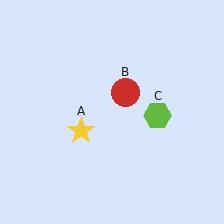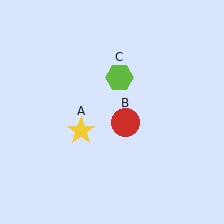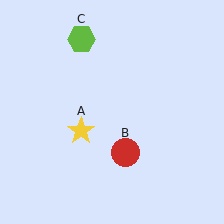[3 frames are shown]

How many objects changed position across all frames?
2 objects changed position: red circle (object B), lime hexagon (object C).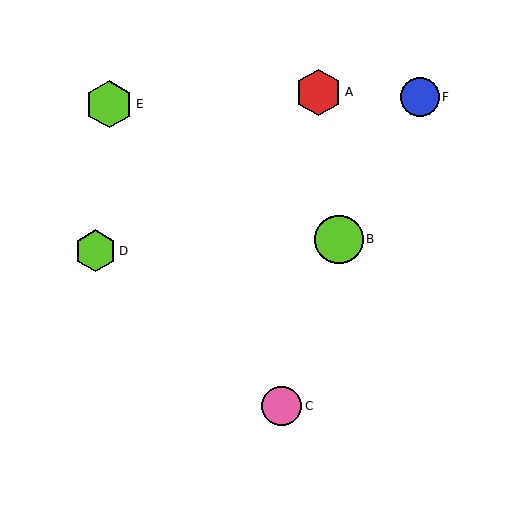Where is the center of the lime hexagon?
The center of the lime hexagon is at (109, 104).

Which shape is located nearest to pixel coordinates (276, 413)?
The pink circle (labeled C) at (282, 406) is nearest to that location.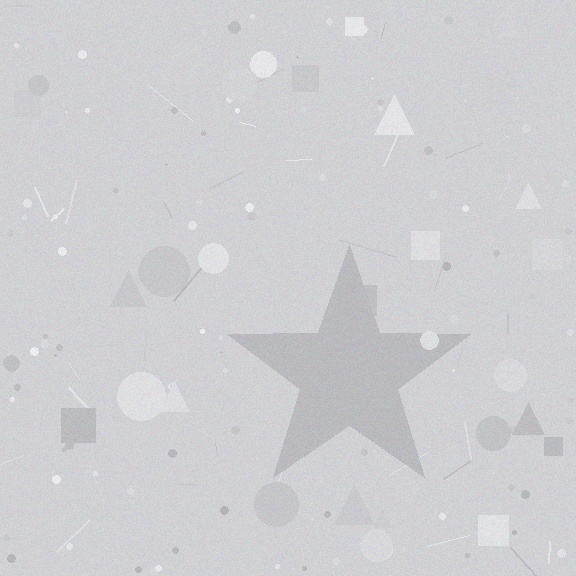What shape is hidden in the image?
A star is hidden in the image.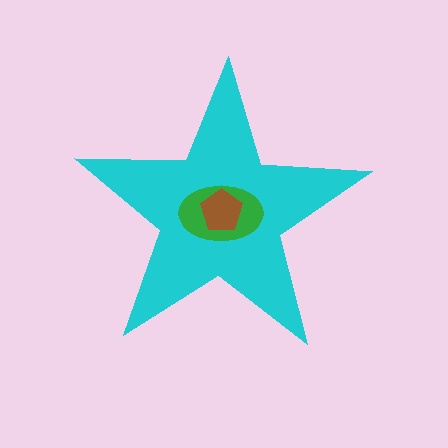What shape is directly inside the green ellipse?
The brown pentagon.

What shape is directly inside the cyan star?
The green ellipse.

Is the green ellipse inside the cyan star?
Yes.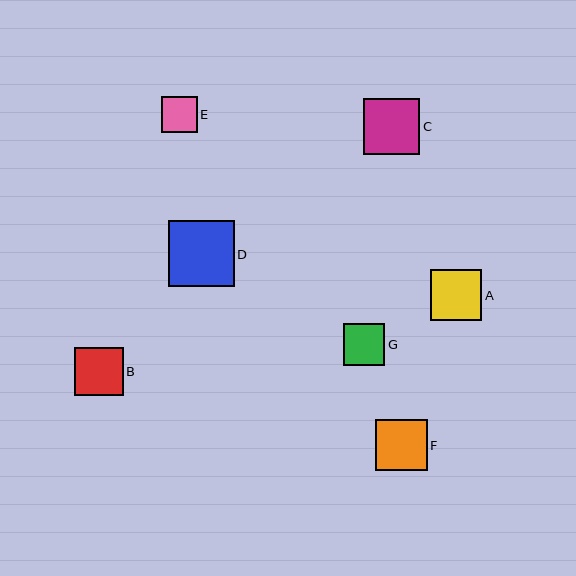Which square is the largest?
Square D is the largest with a size of approximately 66 pixels.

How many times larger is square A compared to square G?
Square A is approximately 1.2 times the size of square G.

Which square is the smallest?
Square E is the smallest with a size of approximately 36 pixels.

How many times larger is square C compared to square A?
Square C is approximately 1.1 times the size of square A.